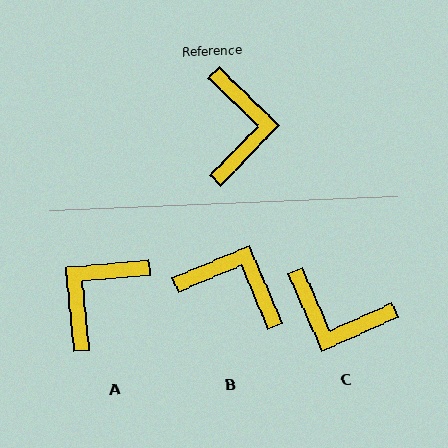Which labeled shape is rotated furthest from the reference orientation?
A, about 139 degrees away.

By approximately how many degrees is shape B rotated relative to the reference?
Approximately 66 degrees counter-clockwise.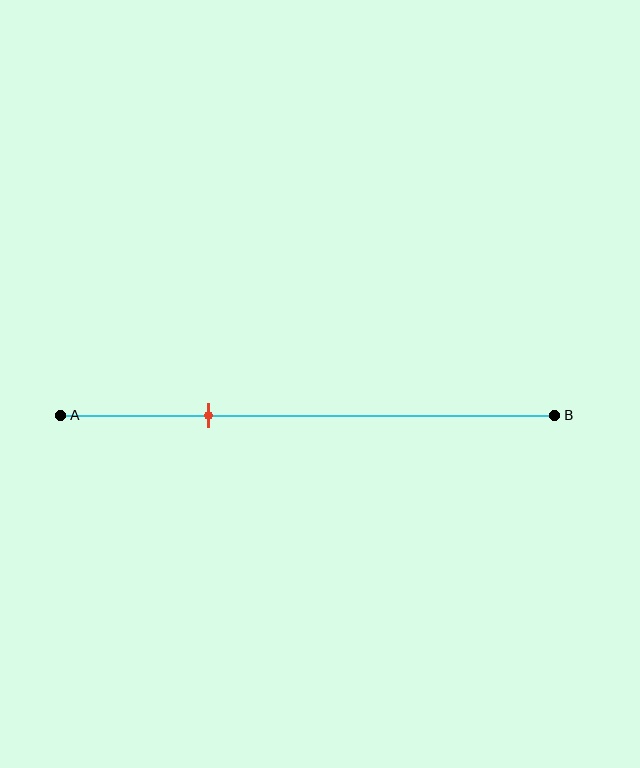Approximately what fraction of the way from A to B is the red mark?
The red mark is approximately 30% of the way from A to B.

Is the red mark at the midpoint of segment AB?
No, the mark is at about 30% from A, not at the 50% midpoint.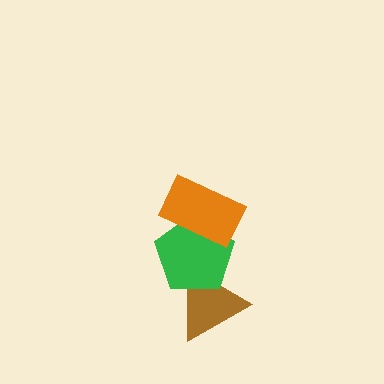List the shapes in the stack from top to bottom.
From top to bottom: the orange rectangle, the green pentagon, the brown triangle.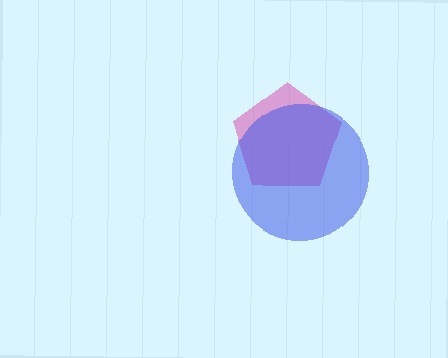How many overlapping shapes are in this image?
There are 2 overlapping shapes in the image.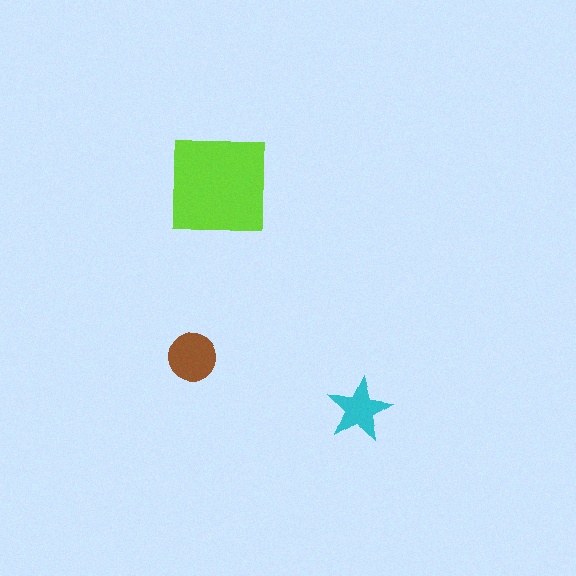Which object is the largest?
The lime square.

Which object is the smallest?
The cyan star.